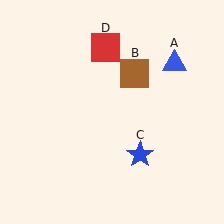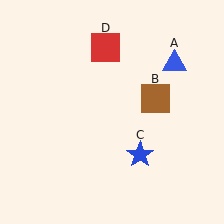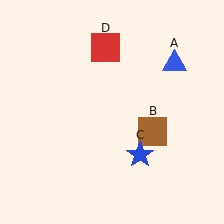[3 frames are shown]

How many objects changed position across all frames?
1 object changed position: brown square (object B).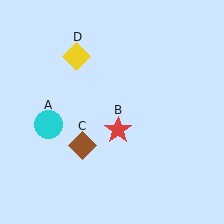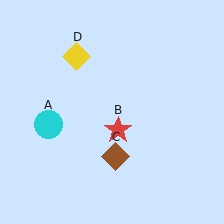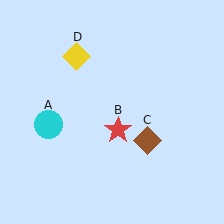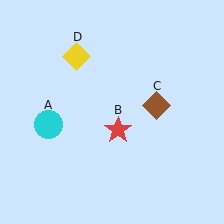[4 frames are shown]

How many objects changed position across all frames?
1 object changed position: brown diamond (object C).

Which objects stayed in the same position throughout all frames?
Cyan circle (object A) and red star (object B) and yellow diamond (object D) remained stationary.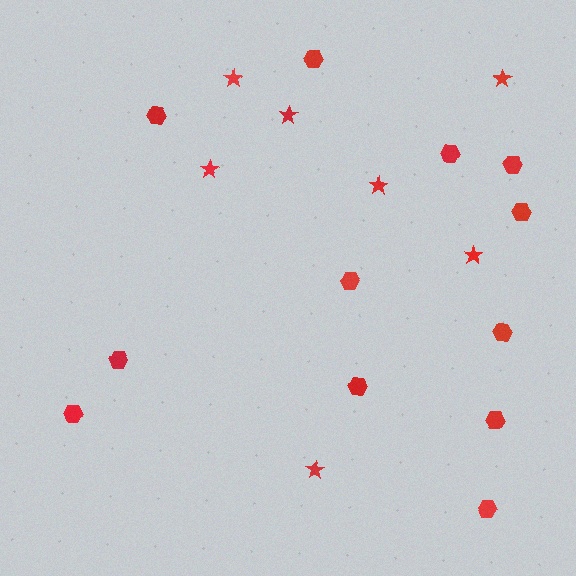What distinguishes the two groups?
There are 2 groups: one group of hexagons (12) and one group of stars (7).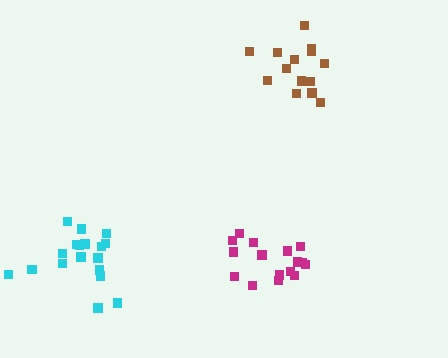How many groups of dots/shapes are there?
There are 3 groups.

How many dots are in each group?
Group 1: 14 dots, Group 2: 16 dots, Group 3: 18 dots (48 total).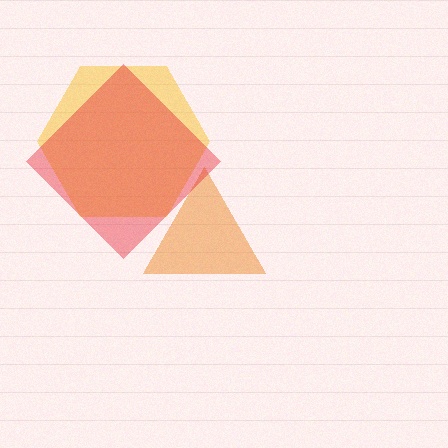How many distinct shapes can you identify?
There are 3 distinct shapes: an orange triangle, a yellow hexagon, a red diamond.